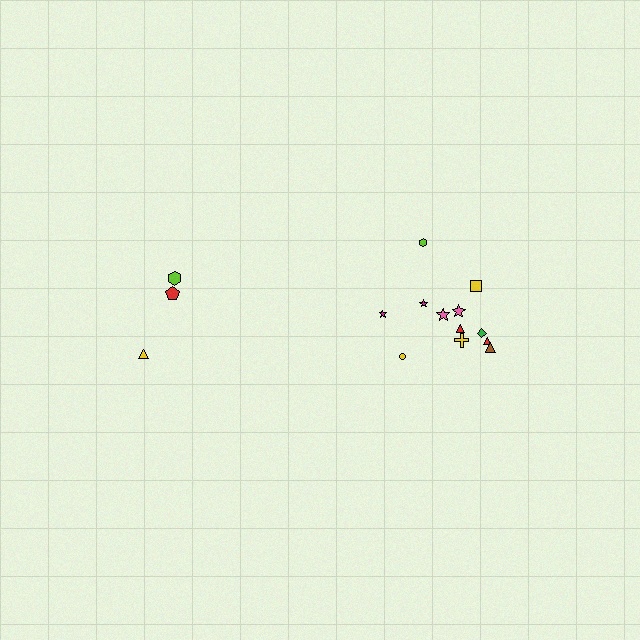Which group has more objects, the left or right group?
The right group.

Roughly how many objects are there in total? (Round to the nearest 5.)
Roughly 15 objects in total.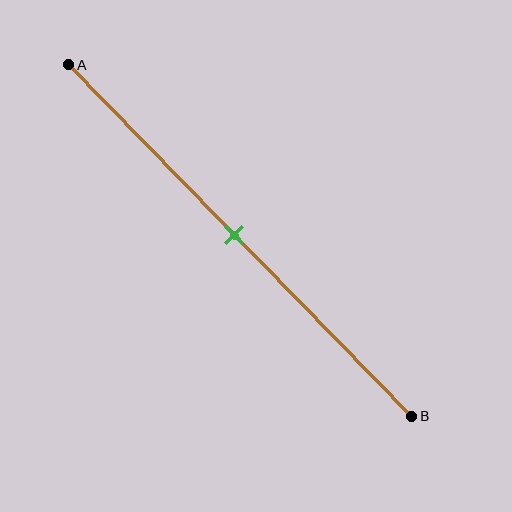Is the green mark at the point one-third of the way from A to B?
No, the mark is at about 50% from A, not at the 33% one-third point.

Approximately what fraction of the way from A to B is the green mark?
The green mark is approximately 50% of the way from A to B.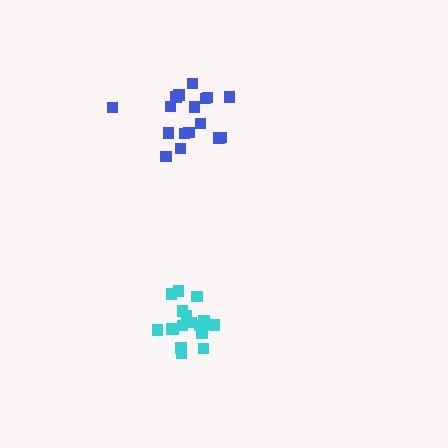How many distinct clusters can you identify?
There are 2 distinct clusters.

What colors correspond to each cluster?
The clusters are colored: cyan, blue.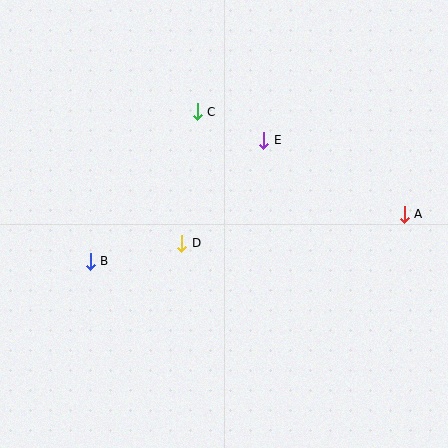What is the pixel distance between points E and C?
The distance between E and C is 72 pixels.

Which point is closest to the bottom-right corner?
Point A is closest to the bottom-right corner.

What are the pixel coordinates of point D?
Point D is at (182, 243).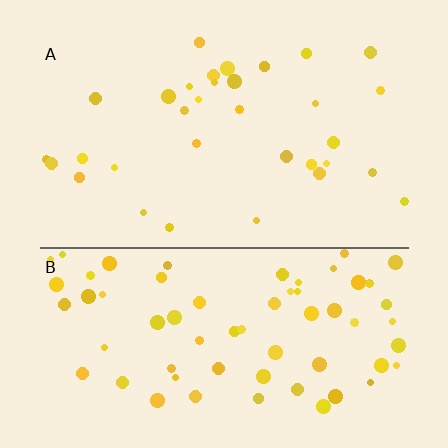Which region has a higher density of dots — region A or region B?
B (the bottom).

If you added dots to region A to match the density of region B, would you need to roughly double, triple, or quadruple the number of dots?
Approximately double.